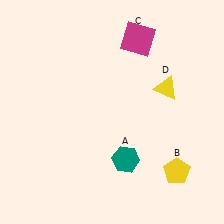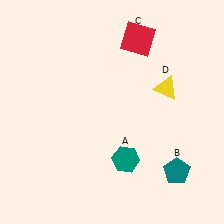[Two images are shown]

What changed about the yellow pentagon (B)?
In Image 1, B is yellow. In Image 2, it changed to teal.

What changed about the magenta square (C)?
In Image 1, C is magenta. In Image 2, it changed to red.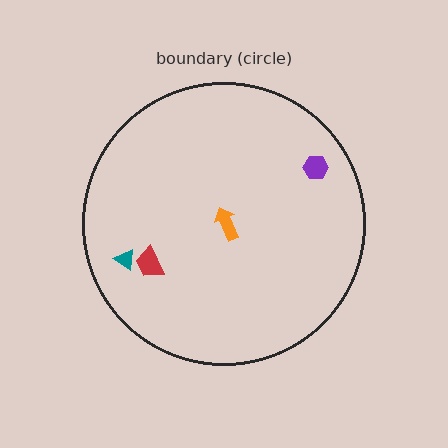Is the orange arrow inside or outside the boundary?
Inside.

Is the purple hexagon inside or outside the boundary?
Inside.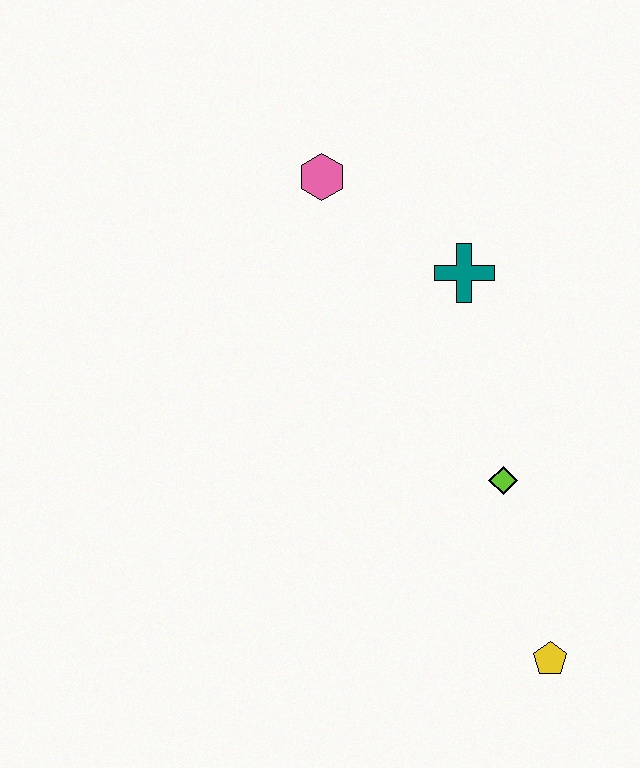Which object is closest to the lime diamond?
The yellow pentagon is closest to the lime diamond.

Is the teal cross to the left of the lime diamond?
Yes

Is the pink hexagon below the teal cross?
No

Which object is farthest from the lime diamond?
The pink hexagon is farthest from the lime diamond.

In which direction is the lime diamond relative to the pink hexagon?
The lime diamond is below the pink hexagon.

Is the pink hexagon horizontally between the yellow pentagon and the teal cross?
No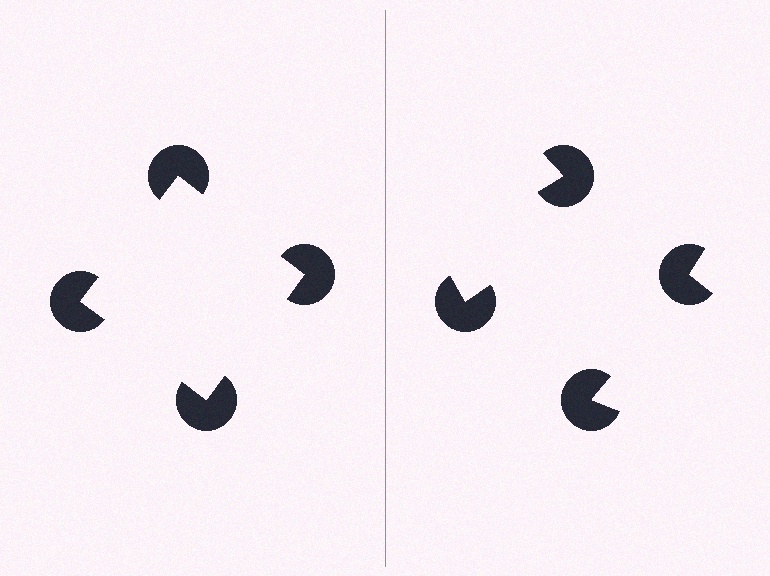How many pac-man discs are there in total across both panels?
8 — 4 on each side.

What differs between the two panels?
The pac-man discs are positioned identically on both sides; only the wedge orientations differ. On the left they align to a square; on the right they are misaligned.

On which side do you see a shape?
An illusory square appears on the left side. On the right side the wedge cuts are rotated, so no coherent shape forms.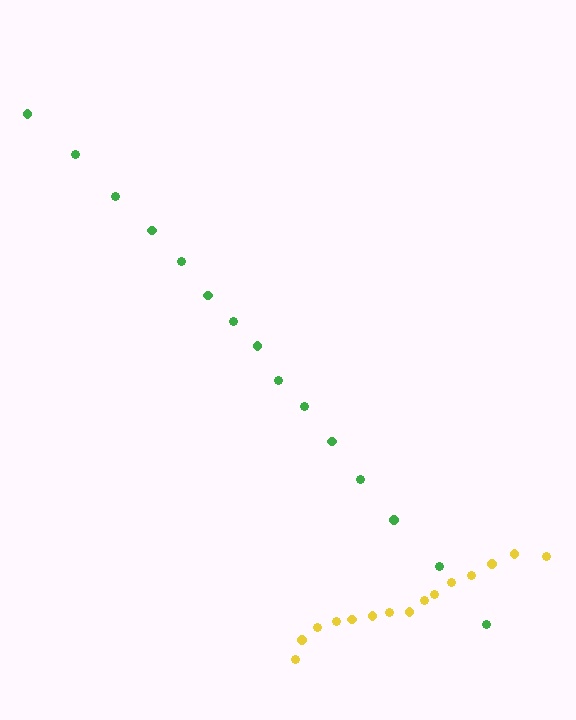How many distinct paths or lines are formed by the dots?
There are 2 distinct paths.